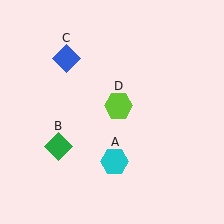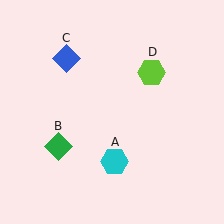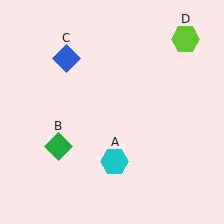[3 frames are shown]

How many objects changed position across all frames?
1 object changed position: lime hexagon (object D).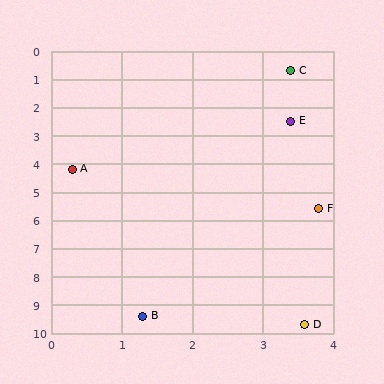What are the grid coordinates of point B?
Point B is at approximately (1.3, 9.4).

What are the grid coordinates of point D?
Point D is at approximately (3.6, 9.7).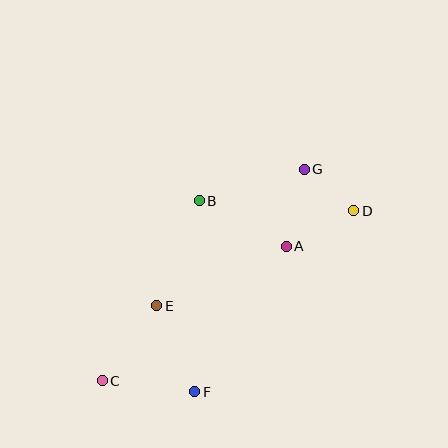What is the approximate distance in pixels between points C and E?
The distance between C and E is approximately 93 pixels.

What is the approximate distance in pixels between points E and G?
The distance between E and G is approximately 201 pixels.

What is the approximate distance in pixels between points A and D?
The distance between A and D is approximately 76 pixels.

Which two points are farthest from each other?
Points C and D are farthest from each other.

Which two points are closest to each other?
Points D and G are closest to each other.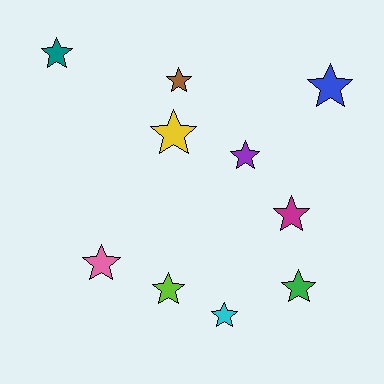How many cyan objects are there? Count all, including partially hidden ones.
There is 1 cyan object.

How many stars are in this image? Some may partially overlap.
There are 10 stars.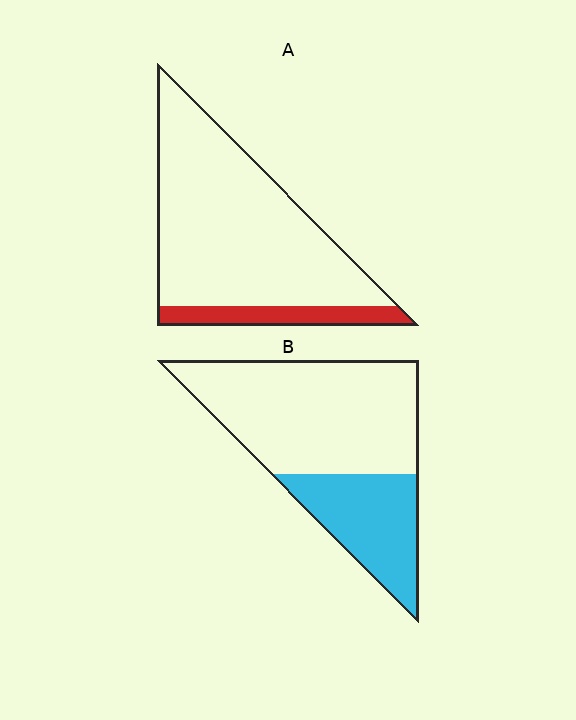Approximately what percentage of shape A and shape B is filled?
A is approximately 15% and B is approximately 30%.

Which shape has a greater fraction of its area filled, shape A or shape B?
Shape B.